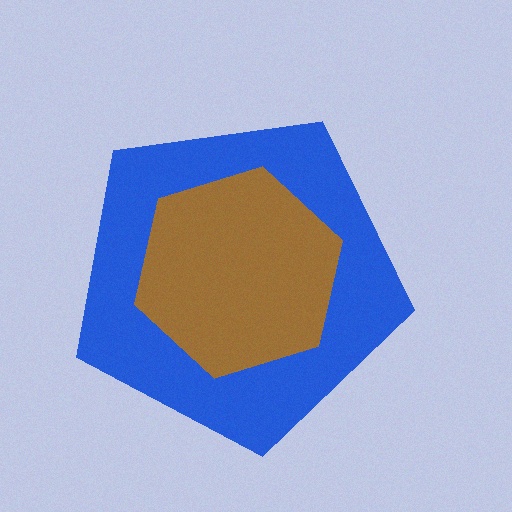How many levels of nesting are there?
2.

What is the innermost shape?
The brown hexagon.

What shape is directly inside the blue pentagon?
The brown hexagon.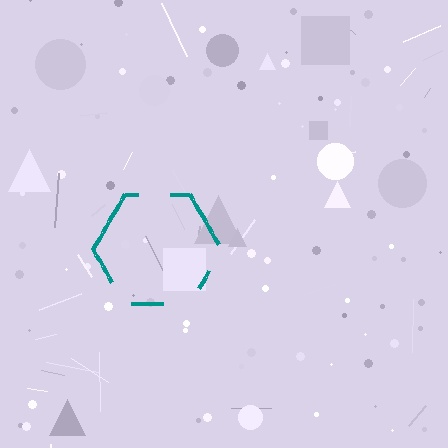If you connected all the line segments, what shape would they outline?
They would outline a hexagon.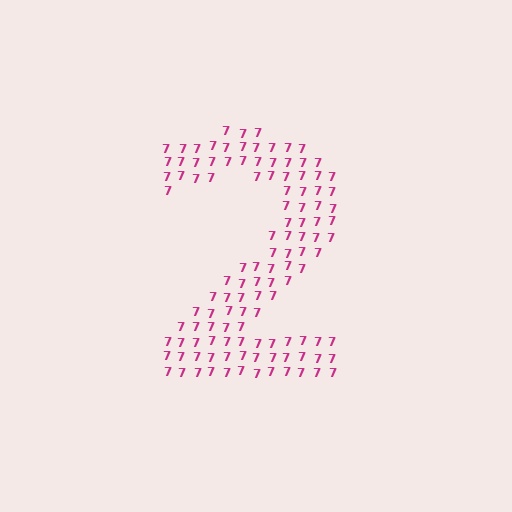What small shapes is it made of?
It is made of small digit 7's.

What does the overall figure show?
The overall figure shows the digit 2.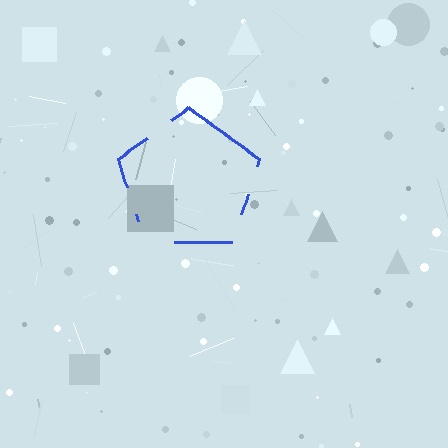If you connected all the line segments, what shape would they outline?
They would outline a pentagon.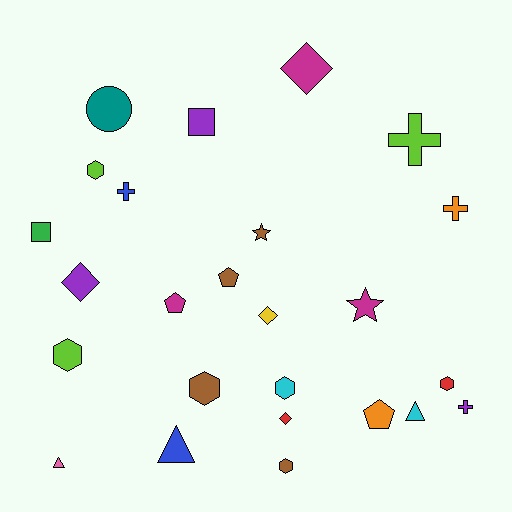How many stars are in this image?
There are 2 stars.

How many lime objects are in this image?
There are 3 lime objects.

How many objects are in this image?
There are 25 objects.